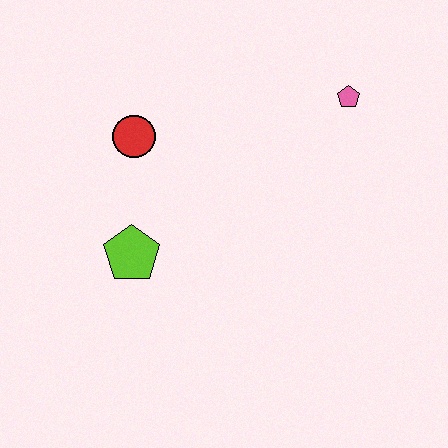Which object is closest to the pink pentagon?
The red circle is closest to the pink pentagon.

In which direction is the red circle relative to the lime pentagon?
The red circle is above the lime pentagon.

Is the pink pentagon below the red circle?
No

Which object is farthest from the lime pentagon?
The pink pentagon is farthest from the lime pentagon.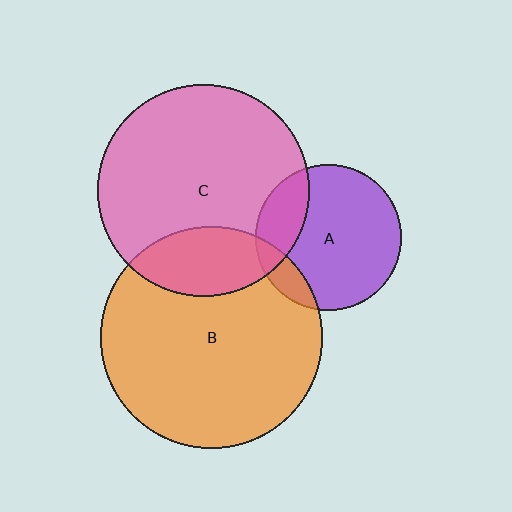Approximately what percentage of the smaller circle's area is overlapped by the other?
Approximately 10%.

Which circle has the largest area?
Circle B (orange).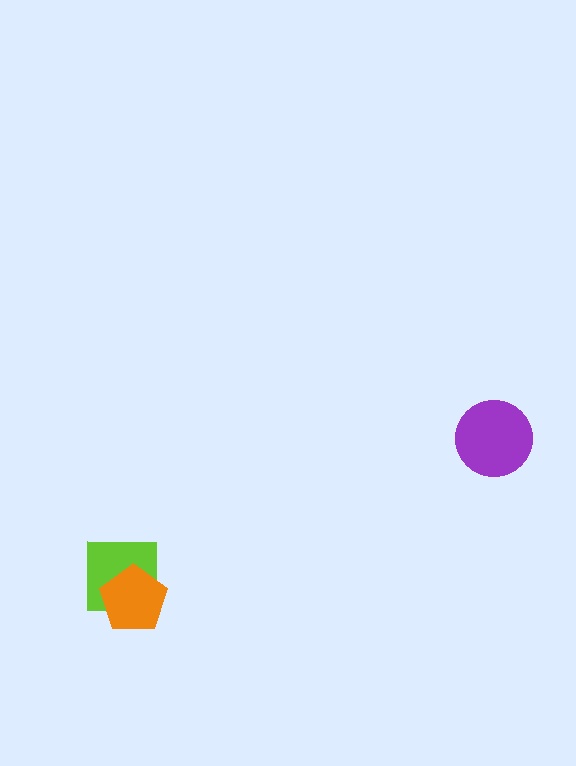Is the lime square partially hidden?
Yes, it is partially covered by another shape.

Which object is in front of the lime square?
The orange pentagon is in front of the lime square.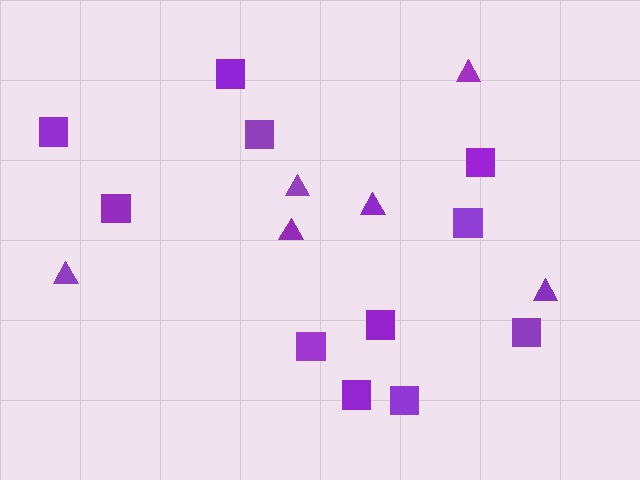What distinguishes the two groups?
There are 2 groups: one group of squares (11) and one group of triangles (6).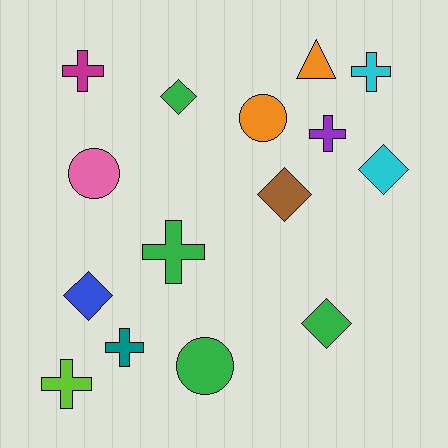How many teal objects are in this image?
There is 1 teal object.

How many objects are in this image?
There are 15 objects.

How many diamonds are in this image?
There are 5 diamonds.